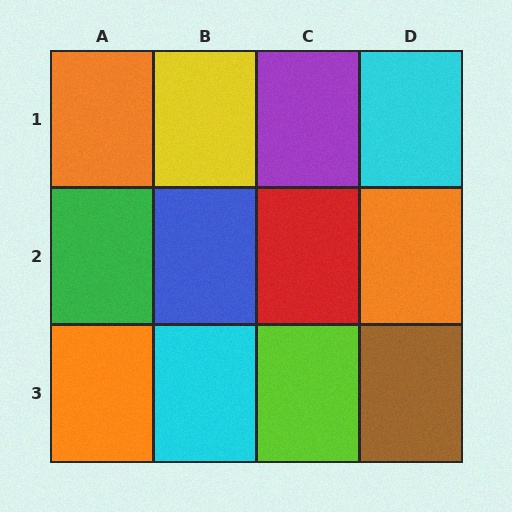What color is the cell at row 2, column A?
Green.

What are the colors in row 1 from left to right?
Orange, yellow, purple, cyan.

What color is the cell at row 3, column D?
Brown.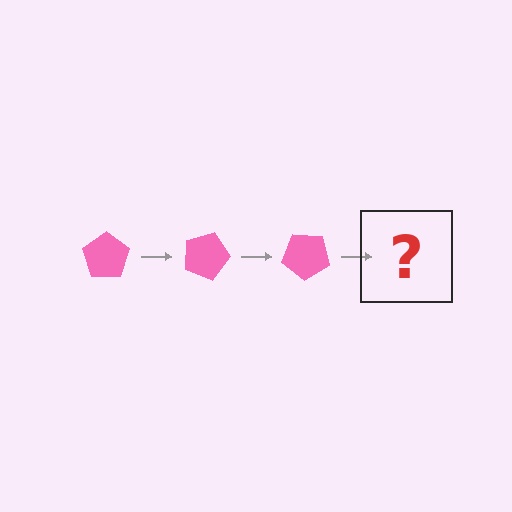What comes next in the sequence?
The next element should be a pink pentagon rotated 60 degrees.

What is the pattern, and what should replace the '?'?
The pattern is that the pentagon rotates 20 degrees each step. The '?' should be a pink pentagon rotated 60 degrees.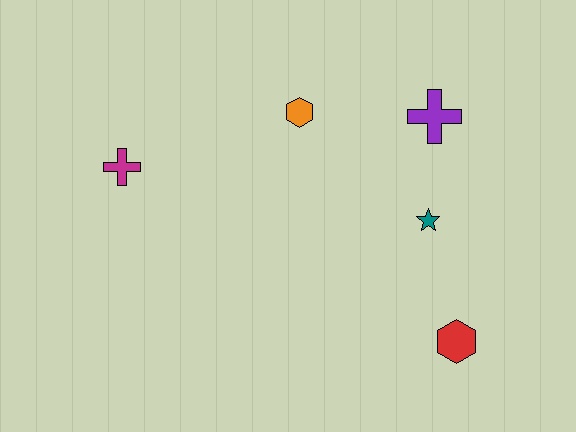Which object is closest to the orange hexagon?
The purple cross is closest to the orange hexagon.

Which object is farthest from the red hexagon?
The magenta cross is farthest from the red hexagon.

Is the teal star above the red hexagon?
Yes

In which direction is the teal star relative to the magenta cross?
The teal star is to the right of the magenta cross.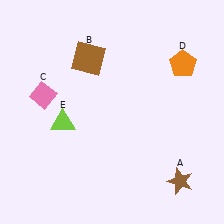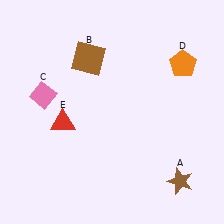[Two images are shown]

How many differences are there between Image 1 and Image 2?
There is 1 difference between the two images.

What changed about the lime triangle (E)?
In Image 1, E is lime. In Image 2, it changed to red.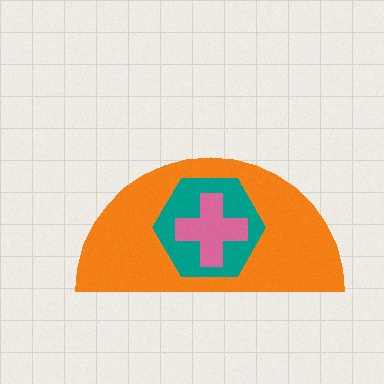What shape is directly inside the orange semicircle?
The teal hexagon.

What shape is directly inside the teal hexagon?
The pink cross.